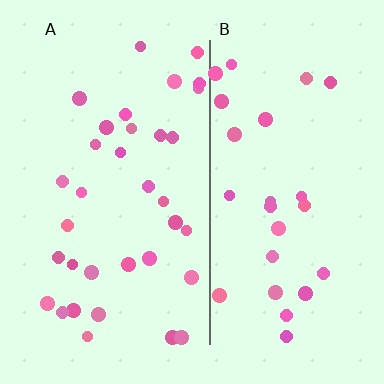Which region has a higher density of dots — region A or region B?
A (the left).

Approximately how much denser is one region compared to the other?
Approximately 1.3× — region A over region B.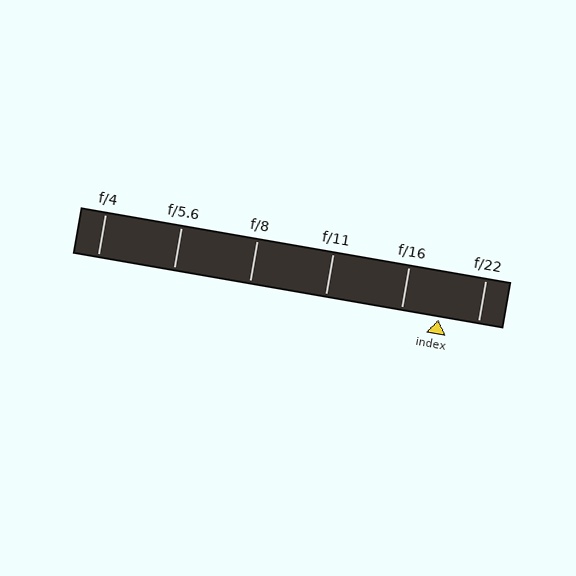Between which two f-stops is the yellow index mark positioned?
The index mark is between f/16 and f/22.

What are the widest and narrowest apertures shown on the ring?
The widest aperture shown is f/4 and the narrowest is f/22.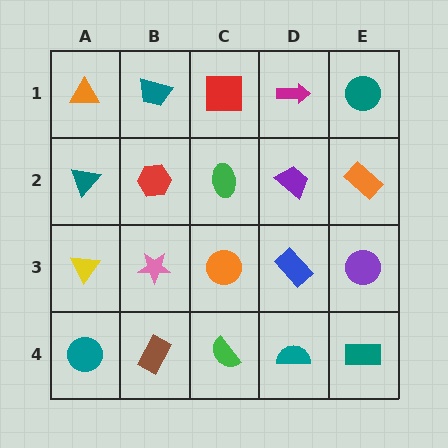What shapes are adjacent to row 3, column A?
A teal triangle (row 2, column A), a teal circle (row 4, column A), a pink star (row 3, column B).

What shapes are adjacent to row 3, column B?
A red hexagon (row 2, column B), a brown rectangle (row 4, column B), a yellow triangle (row 3, column A), an orange circle (row 3, column C).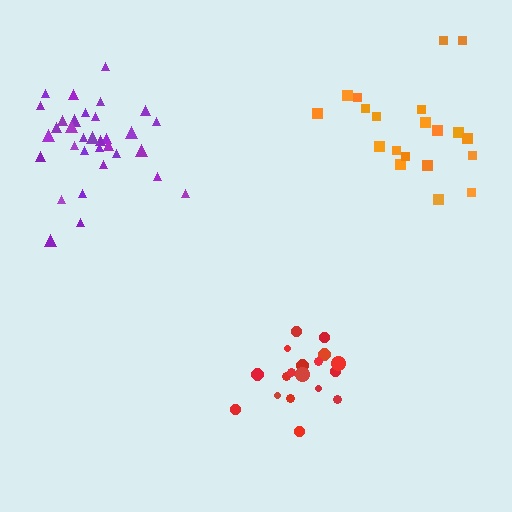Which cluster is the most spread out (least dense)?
Orange.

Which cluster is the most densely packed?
Purple.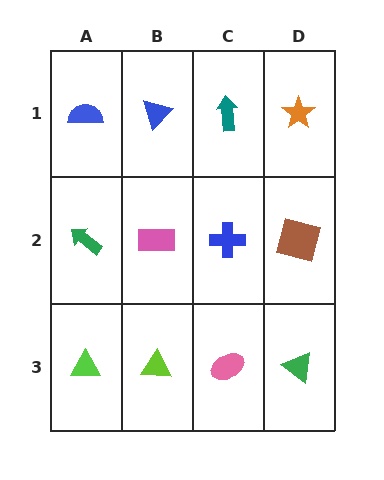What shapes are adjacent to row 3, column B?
A pink rectangle (row 2, column B), a lime triangle (row 3, column A), a pink ellipse (row 3, column C).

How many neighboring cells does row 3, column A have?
2.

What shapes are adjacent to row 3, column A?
A green arrow (row 2, column A), a lime triangle (row 3, column B).